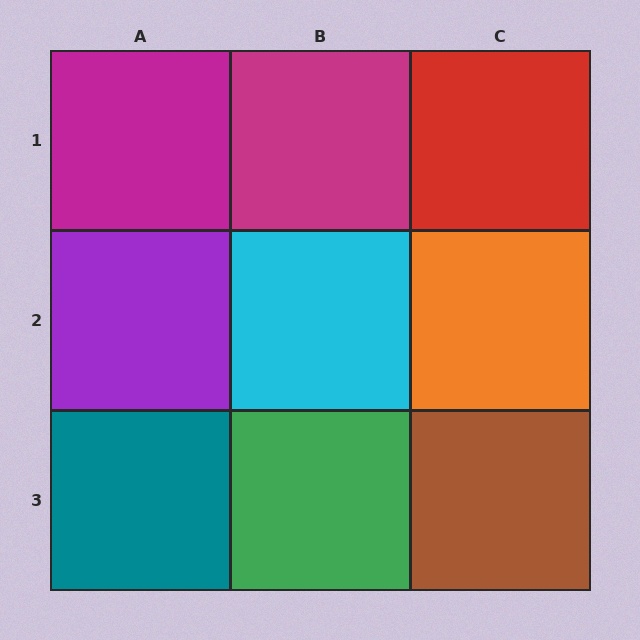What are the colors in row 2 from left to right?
Purple, cyan, orange.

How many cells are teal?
1 cell is teal.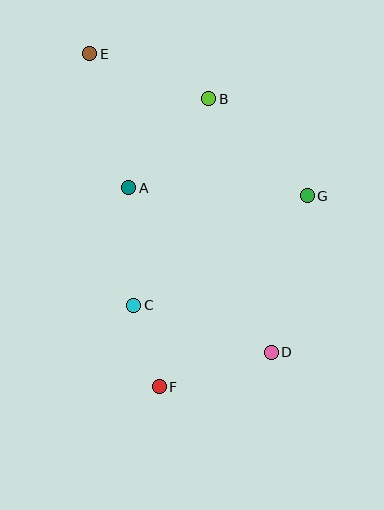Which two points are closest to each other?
Points C and F are closest to each other.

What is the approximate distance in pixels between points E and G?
The distance between E and G is approximately 260 pixels.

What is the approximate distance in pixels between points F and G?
The distance between F and G is approximately 242 pixels.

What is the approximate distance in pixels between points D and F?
The distance between D and F is approximately 117 pixels.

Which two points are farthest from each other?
Points D and E are farthest from each other.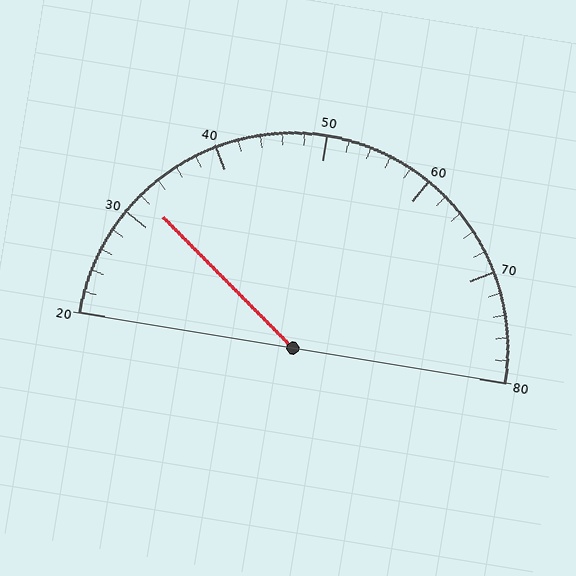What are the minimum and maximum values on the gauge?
The gauge ranges from 20 to 80.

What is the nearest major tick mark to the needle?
The nearest major tick mark is 30.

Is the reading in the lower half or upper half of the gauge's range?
The reading is in the lower half of the range (20 to 80).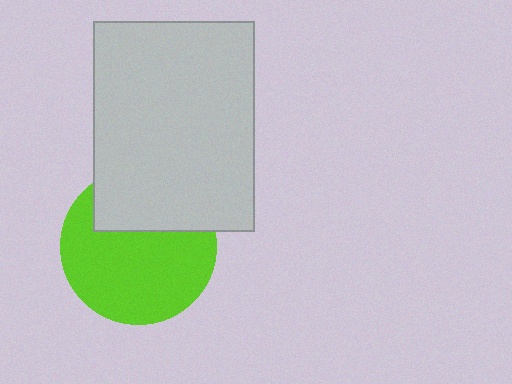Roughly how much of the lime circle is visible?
Most of it is visible (roughly 67%).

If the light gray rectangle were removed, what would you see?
You would see the complete lime circle.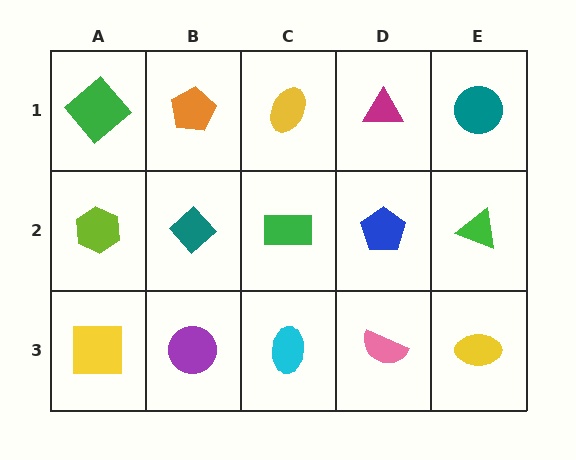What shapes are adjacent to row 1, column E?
A green triangle (row 2, column E), a magenta triangle (row 1, column D).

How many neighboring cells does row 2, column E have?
3.